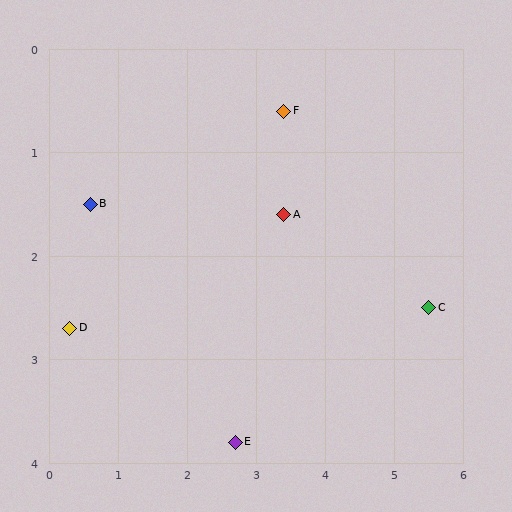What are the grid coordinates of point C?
Point C is at approximately (5.5, 2.5).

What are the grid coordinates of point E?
Point E is at approximately (2.7, 3.8).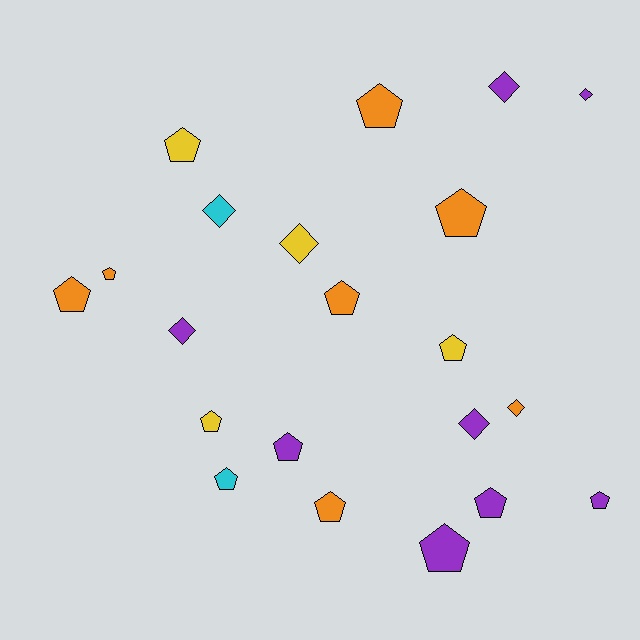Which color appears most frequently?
Purple, with 8 objects.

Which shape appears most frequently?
Pentagon, with 14 objects.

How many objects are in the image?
There are 21 objects.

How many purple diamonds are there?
There are 4 purple diamonds.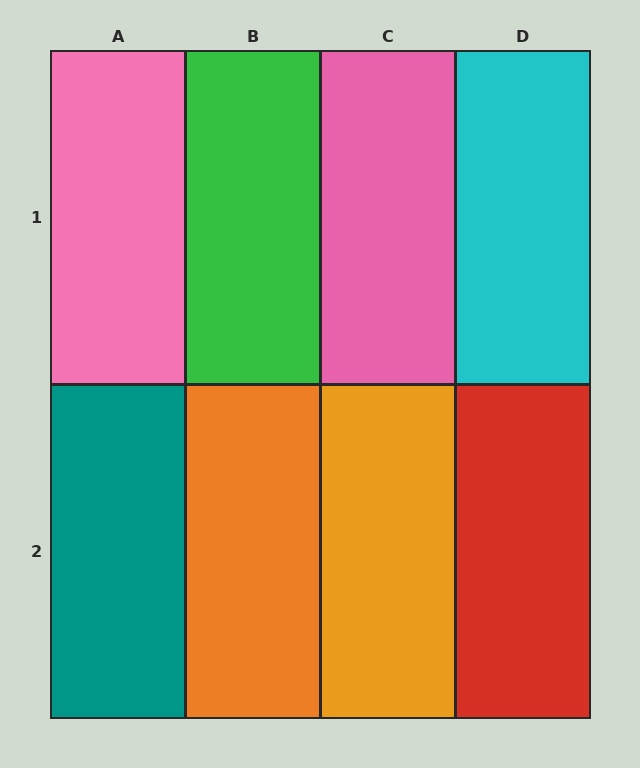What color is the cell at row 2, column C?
Orange.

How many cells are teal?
1 cell is teal.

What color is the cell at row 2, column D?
Red.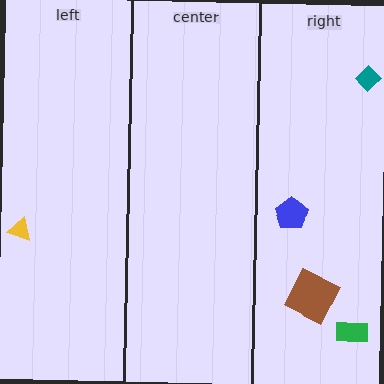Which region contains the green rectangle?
The right region.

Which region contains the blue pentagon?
The right region.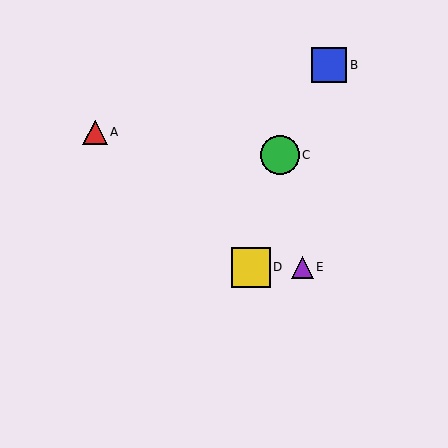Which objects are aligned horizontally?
Objects D, E are aligned horizontally.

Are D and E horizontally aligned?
Yes, both are at y≈267.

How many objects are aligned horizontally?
2 objects (D, E) are aligned horizontally.